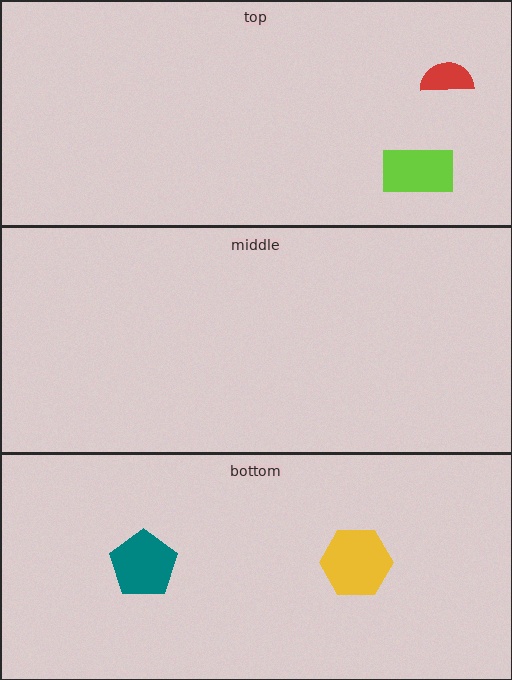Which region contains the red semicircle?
The top region.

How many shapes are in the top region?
2.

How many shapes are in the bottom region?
2.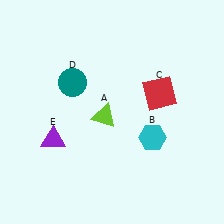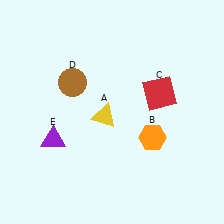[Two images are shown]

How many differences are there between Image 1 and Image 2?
There are 3 differences between the two images.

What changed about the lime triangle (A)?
In Image 1, A is lime. In Image 2, it changed to yellow.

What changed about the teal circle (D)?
In Image 1, D is teal. In Image 2, it changed to brown.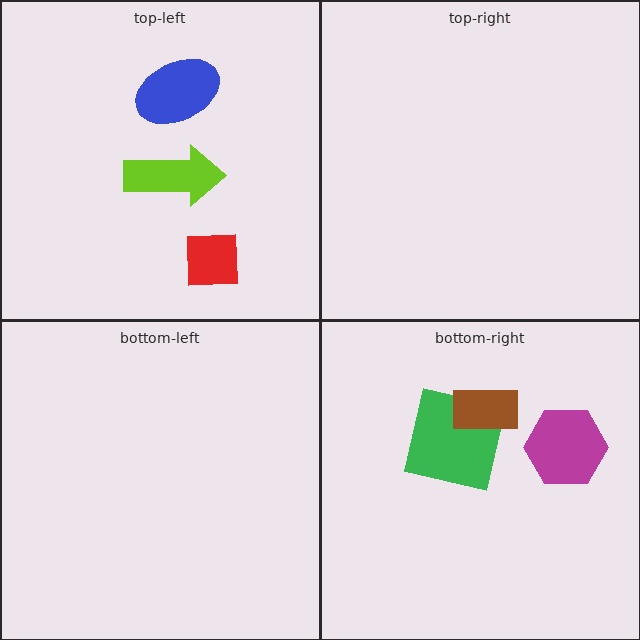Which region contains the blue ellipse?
The top-left region.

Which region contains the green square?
The bottom-right region.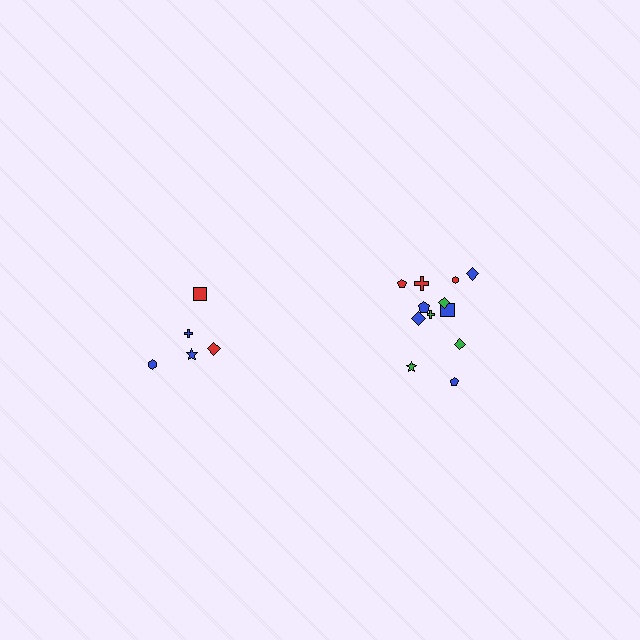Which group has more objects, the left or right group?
The right group.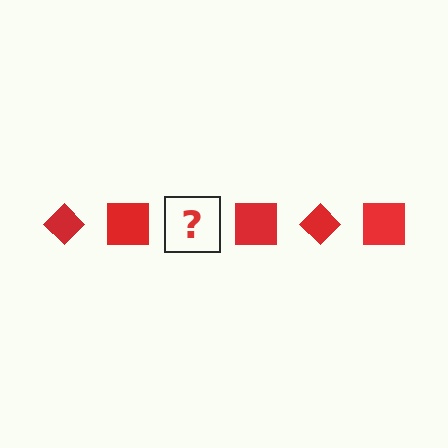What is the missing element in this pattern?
The missing element is a red diamond.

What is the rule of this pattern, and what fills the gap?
The rule is that the pattern cycles through diamond, square shapes in red. The gap should be filled with a red diamond.